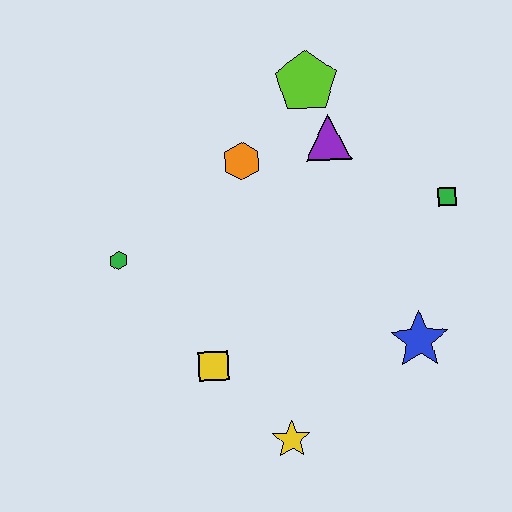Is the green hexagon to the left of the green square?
Yes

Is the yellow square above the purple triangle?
No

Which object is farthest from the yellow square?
The lime pentagon is farthest from the yellow square.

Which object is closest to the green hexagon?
The yellow square is closest to the green hexagon.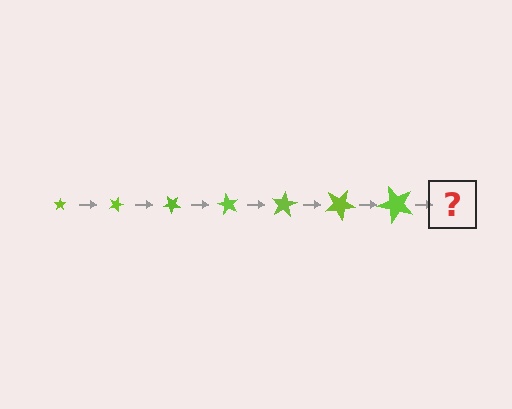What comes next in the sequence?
The next element should be a star, larger than the previous one and rotated 140 degrees from the start.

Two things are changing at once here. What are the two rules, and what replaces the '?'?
The two rules are that the star grows larger each step and it rotates 20 degrees each step. The '?' should be a star, larger than the previous one and rotated 140 degrees from the start.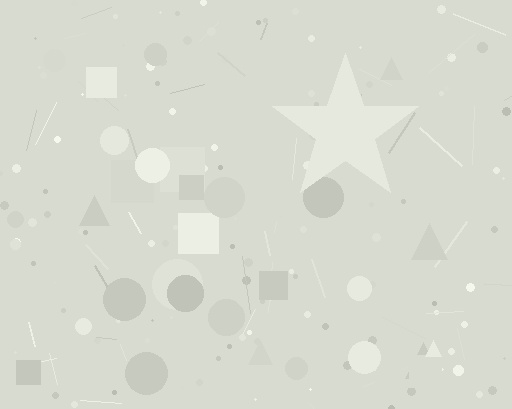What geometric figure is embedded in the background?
A star is embedded in the background.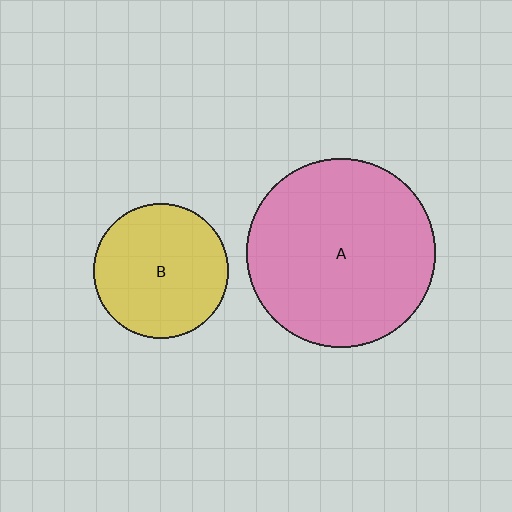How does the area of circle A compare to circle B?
Approximately 2.0 times.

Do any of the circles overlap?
No, none of the circles overlap.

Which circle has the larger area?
Circle A (pink).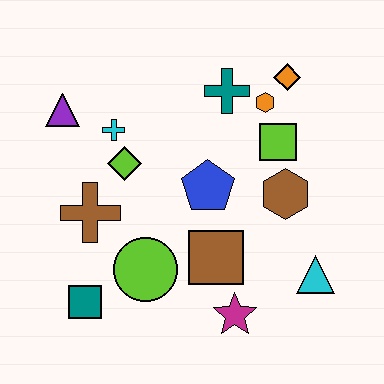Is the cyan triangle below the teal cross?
Yes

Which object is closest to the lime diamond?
The cyan cross is closest to the lime diamond.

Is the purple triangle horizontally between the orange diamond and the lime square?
No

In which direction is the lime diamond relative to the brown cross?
The lime diamond is above the brown cross.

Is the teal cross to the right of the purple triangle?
Yes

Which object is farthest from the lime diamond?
The cyan triangle is farthest from the lime diamond.